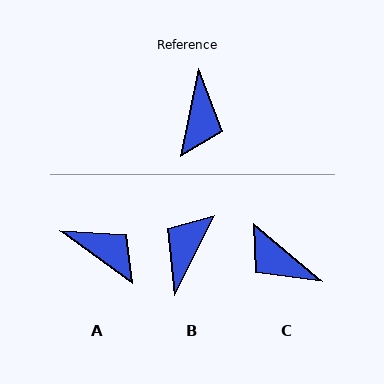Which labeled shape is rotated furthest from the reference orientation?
B, about 165 degrees away.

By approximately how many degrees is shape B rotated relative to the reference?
Approximately 165 degrees counter-clockwise.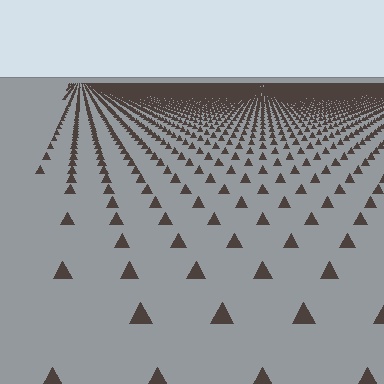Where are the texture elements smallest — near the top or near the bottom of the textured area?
Near the top.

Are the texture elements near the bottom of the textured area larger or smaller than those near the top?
Larger. Near the bottom, elements are closer to the viewer and appear at a bigger on-screen size.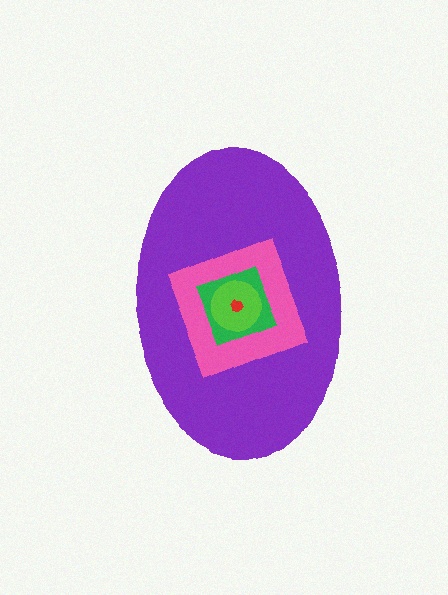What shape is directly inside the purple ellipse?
The pink diamond.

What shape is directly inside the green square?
The lime circle.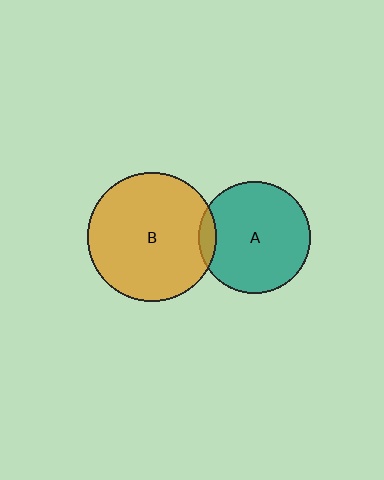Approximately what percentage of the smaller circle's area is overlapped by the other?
Approximately 10%.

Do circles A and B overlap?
Yes.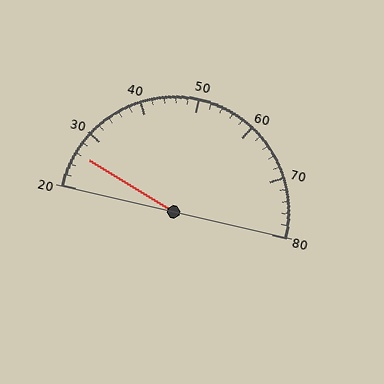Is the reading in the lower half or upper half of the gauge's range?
The reading is in the lower half of the range (20 to 80).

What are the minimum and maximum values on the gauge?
The gauge ranges from 20 to 80.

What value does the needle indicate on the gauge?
The needle indicates approximately 26.